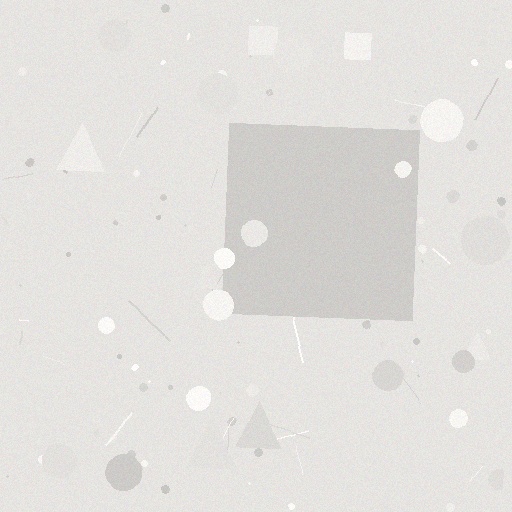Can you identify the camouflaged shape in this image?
The camouflaged shape is a square.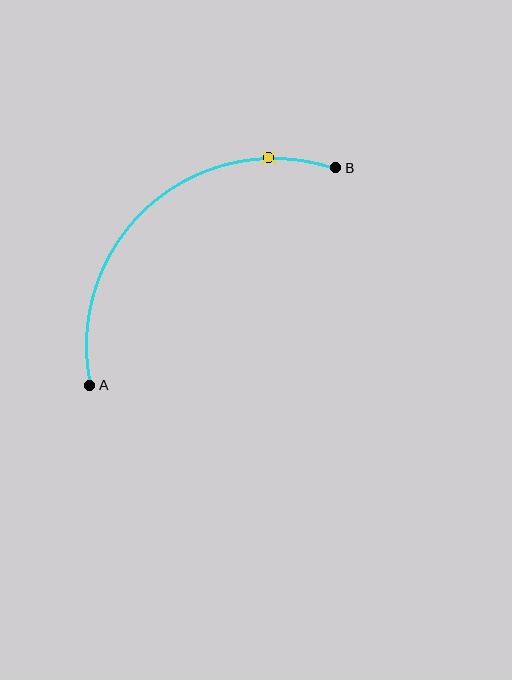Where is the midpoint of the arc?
The arc midpoint is the point on the curve farthest from the straight line joining A and B. It sits above and to the left of that line.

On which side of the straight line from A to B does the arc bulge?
The arc bulges above and to the left of the straight line connecting A and B.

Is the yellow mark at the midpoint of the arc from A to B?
No. The yellow mark lies on the arc but is closer to endpoint B. The arc midpoint would be at the point on the curve equidistant along the arc from both A and B.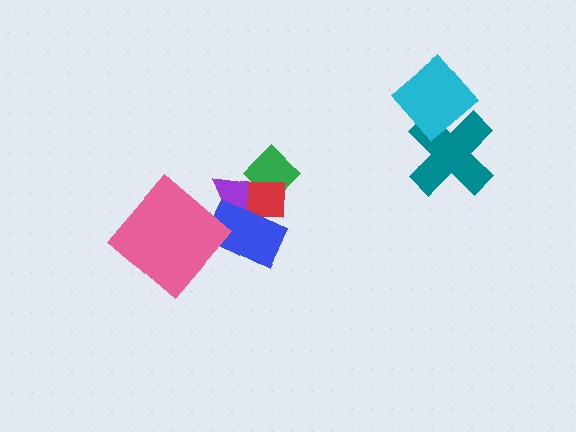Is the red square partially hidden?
Yes, it is partially covered by another shape.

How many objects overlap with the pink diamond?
0 objects overlap with the pink diamond.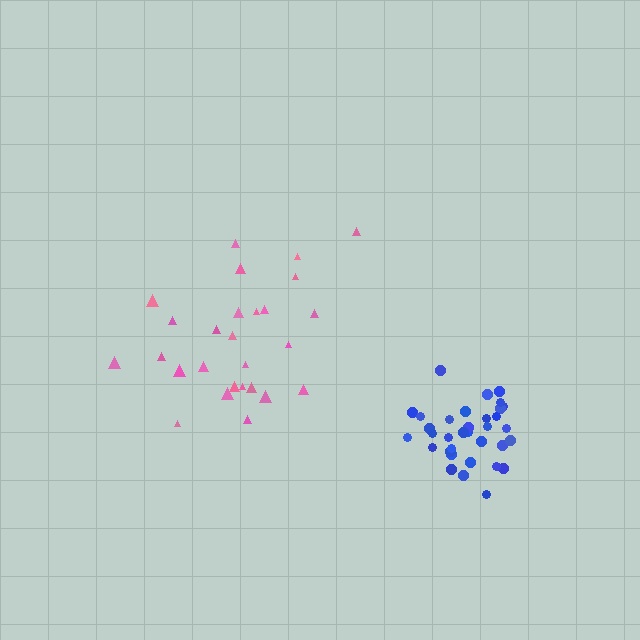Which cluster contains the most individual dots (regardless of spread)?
Blue (34).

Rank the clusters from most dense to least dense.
blue, pink.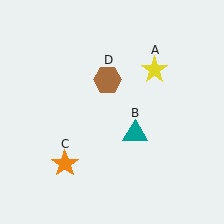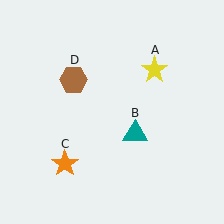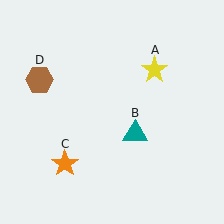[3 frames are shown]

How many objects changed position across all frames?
1 object changed position: brown hexagon (object D).